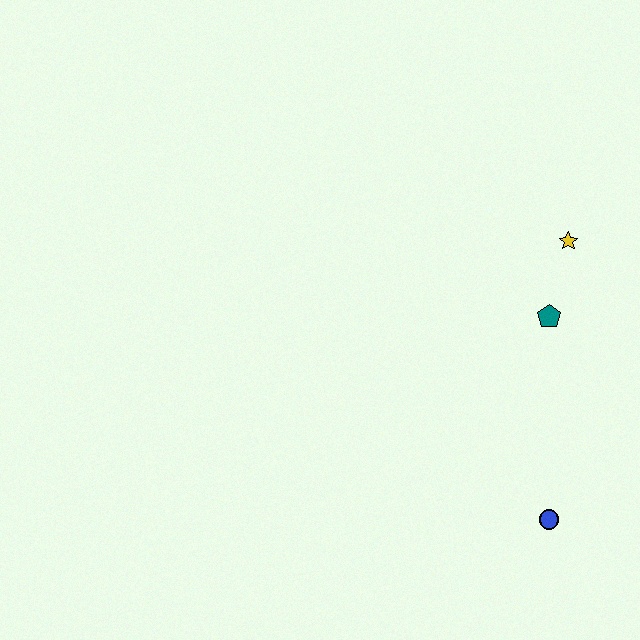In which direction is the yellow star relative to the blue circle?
The yellow star is above the blue circle.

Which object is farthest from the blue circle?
The yellow star is farthest from the blue circle.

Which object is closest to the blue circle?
The teal pentagon is closest to the blue circle.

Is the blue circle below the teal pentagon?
Yes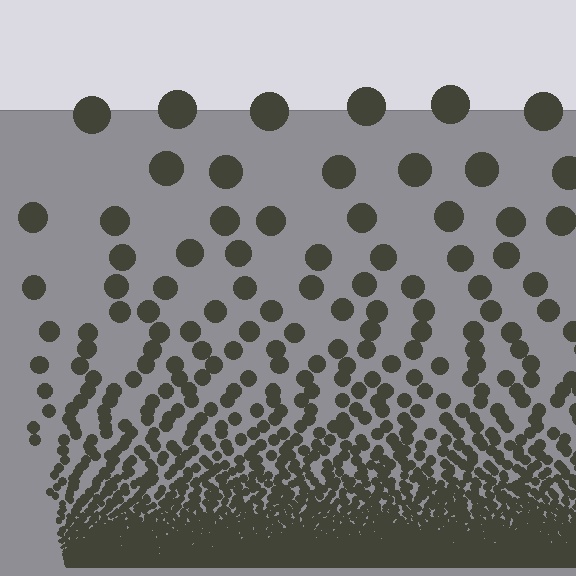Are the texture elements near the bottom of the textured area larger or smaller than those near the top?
Smaller. The gradient is inverted — elements near the bottom are smaller and denser.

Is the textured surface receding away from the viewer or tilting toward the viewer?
The surface appears to tilt toward the viewer. Texture elements get larger and sparser toward the top.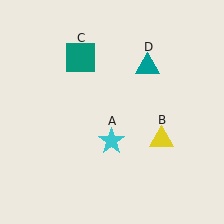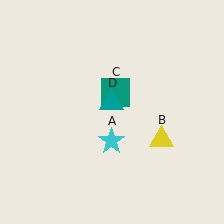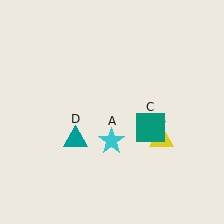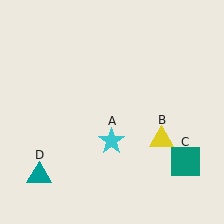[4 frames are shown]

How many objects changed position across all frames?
2 objects changed position: teal square (object C), teal triangle (object D).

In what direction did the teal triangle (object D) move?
The teal triangle (object D) moved down and to the left.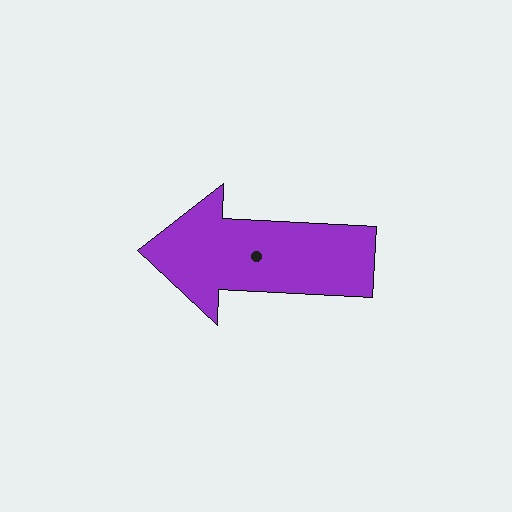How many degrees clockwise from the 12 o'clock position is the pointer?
Approximately 273 degrees.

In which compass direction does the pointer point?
West.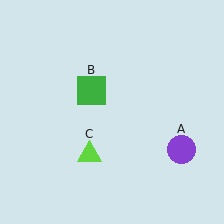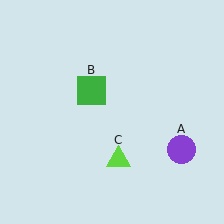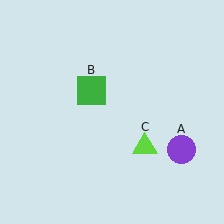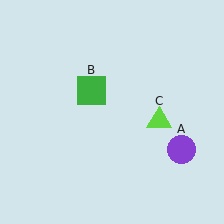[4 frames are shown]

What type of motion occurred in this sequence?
The lime triangle (object C) rotated counterclockwise around the center of the scene.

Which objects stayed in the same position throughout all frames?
Purple circle (object A) and green square (object B) remained stationary.